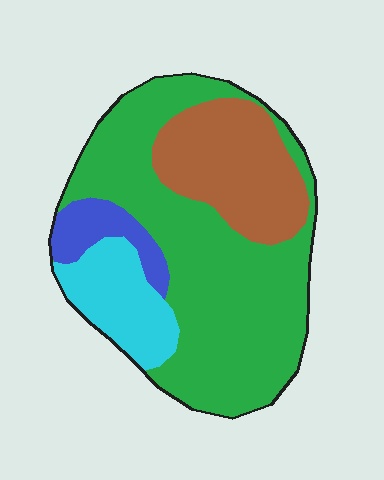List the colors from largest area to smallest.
From largest to smallest: green, brown, cyan, blue.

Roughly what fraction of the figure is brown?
Brown takes up about one fifth (1/5) of the figure.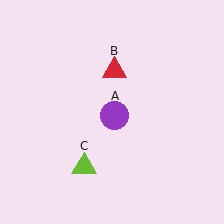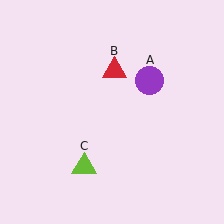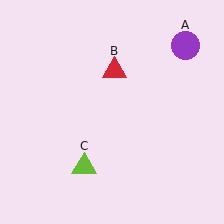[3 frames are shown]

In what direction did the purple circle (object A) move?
The purple circle (object A) moved up and to the right.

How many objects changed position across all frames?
1 object changed position: purple circle (object A).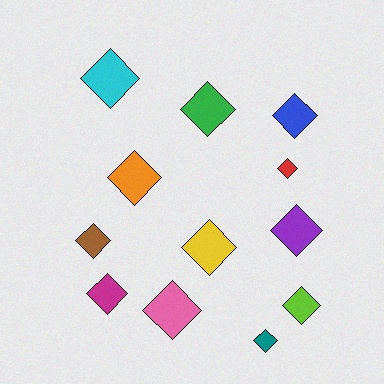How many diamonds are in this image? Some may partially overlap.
There are 12 diamonds.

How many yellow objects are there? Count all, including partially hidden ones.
There is 1 yellow object.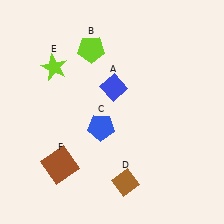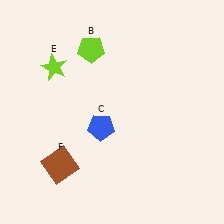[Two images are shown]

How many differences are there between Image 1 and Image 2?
There are 2 differences between the two images.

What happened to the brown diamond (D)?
The brown diamond (D) was removed in Image 2. It was in the bottom-right area of Image 1.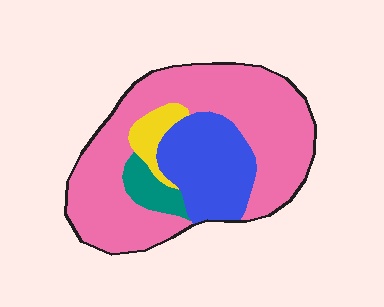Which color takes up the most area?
Pink, at roughly 65%.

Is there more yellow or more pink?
Pink.